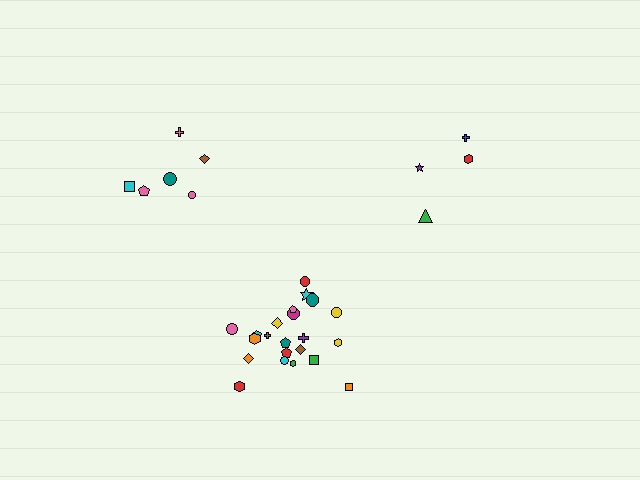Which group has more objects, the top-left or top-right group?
The top-left group.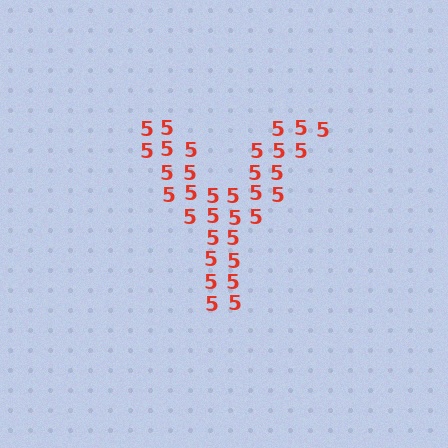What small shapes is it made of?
It is made of small digit 5's.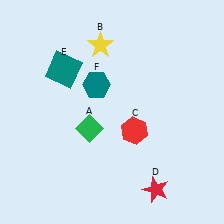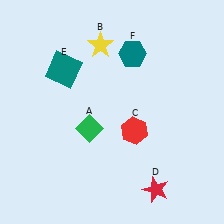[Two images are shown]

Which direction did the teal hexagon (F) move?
The teal hexagon (F) moved right.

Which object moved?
The teal hexagon (F) moved right.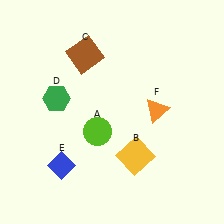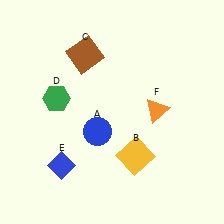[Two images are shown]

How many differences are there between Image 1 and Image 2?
There is 1 difference between the two images.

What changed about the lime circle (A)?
In Image 1, A is lime. In Image 2, it changed to blue.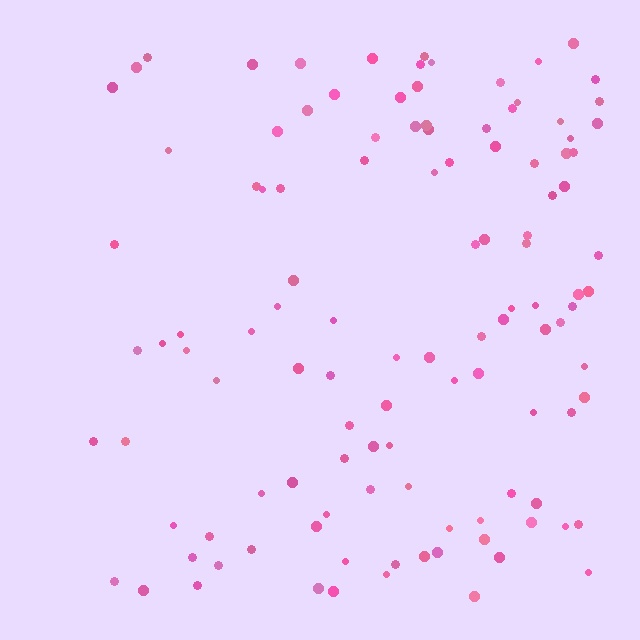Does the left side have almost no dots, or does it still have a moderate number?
Still a moderate number, just noticeably fewer than the right.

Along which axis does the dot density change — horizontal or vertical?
Horizontal.